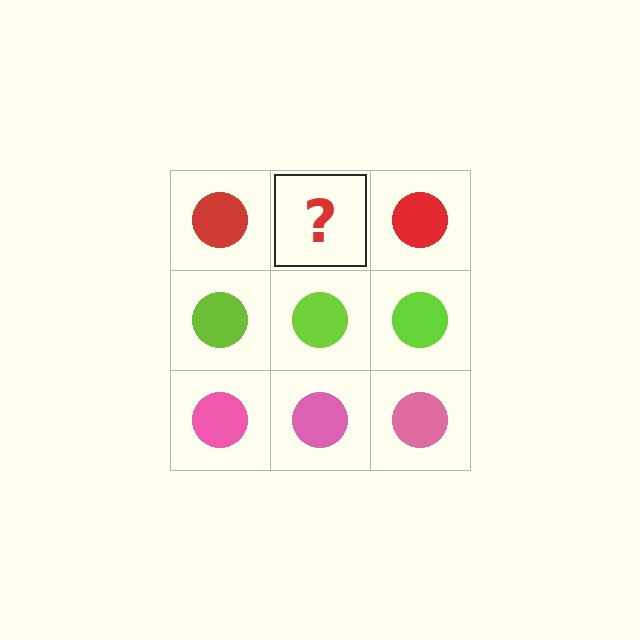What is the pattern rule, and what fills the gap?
The rule is that each row has a consistent color. The gap should be filled with a red circle.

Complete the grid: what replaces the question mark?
The question mark should be replaced with a red circle.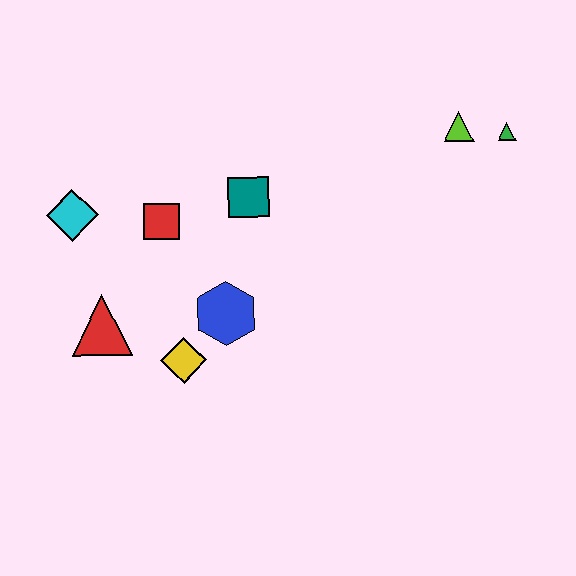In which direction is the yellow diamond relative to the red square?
The yellow diamond is below the red square.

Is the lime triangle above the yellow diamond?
Yes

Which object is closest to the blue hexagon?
The yellow diamond is closest to the blue hexagon.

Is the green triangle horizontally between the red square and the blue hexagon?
No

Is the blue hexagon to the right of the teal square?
No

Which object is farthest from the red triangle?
The green triangle is farthest from the red triangle.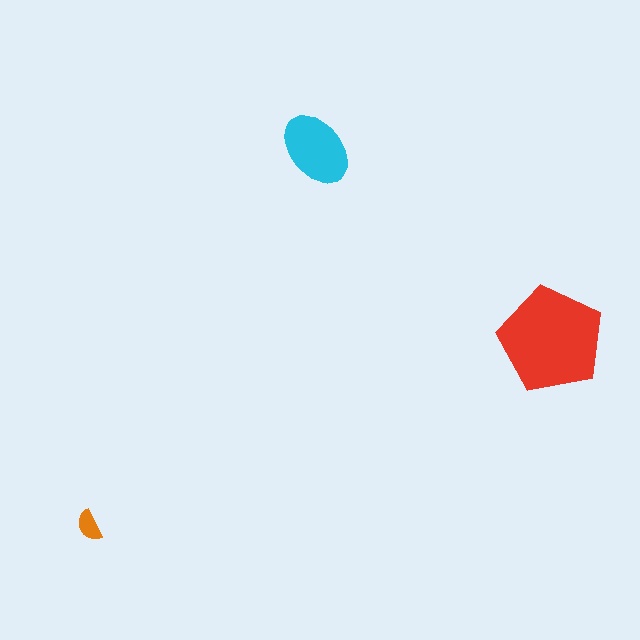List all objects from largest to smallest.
The red pentagon, the cyan ellipse, the orange semicircle.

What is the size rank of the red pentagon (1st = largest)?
1st.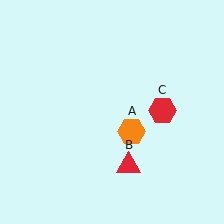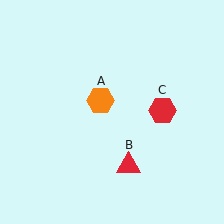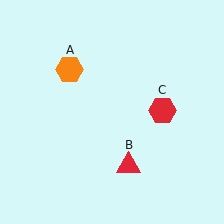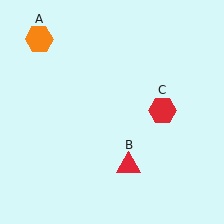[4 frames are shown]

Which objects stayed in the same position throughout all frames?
Red triangle (object B) and red hexagon (object C) remained stationary.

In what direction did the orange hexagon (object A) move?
The orange hexagon (object A) moved up and to the left.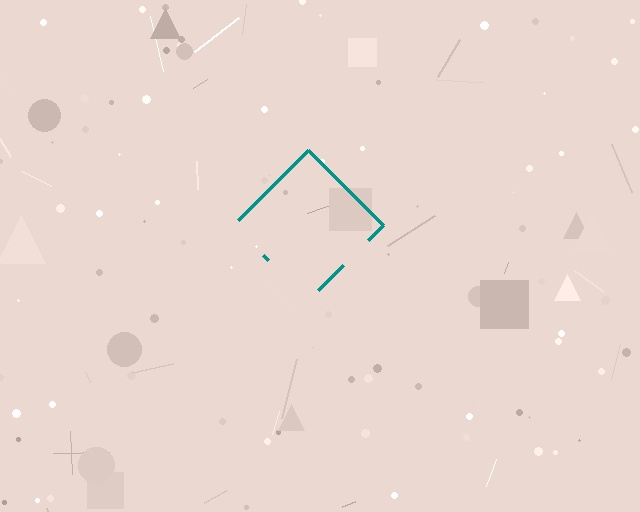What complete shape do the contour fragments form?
The contour fragments form a diamond.